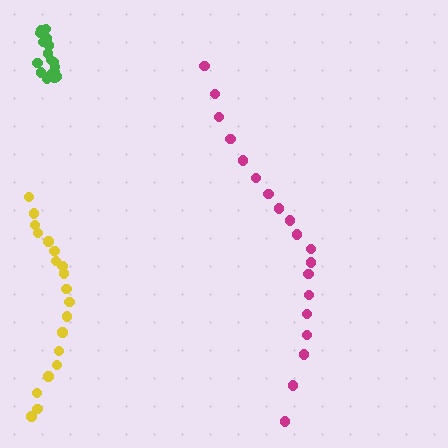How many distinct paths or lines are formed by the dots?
There are 3 distinct paths.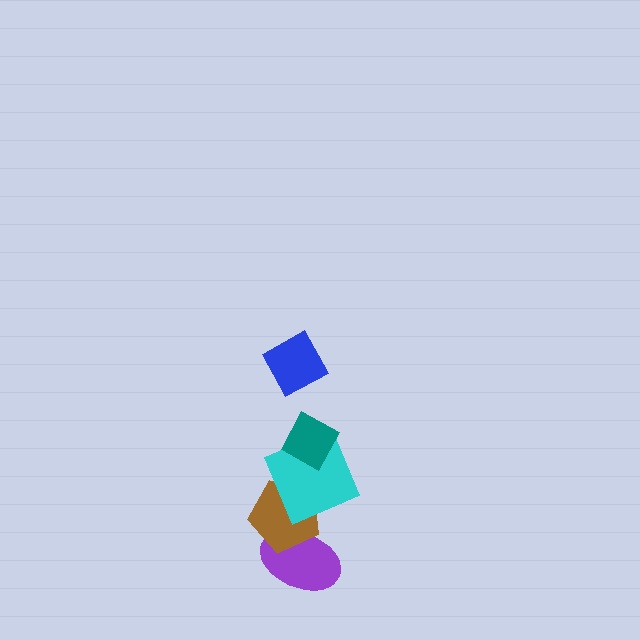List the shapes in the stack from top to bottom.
From top to bottom: the blue diamond, the teal diamond, the cyan square, the brown pentagon, the purple ellipse.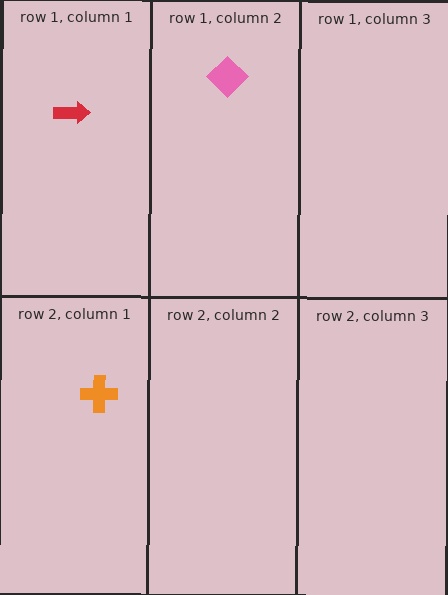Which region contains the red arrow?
The row 1, column 1 region.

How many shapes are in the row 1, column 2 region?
1.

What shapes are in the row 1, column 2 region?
The pink diamond.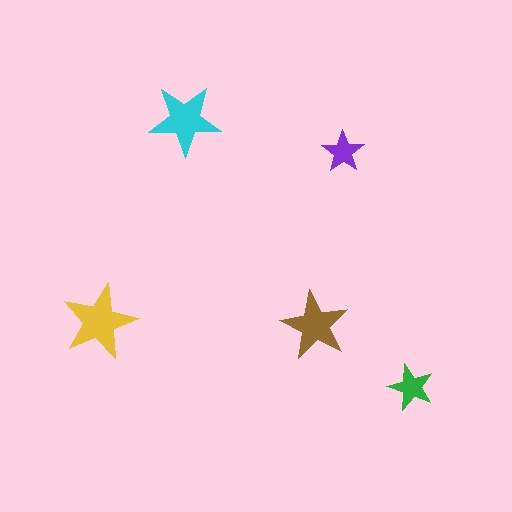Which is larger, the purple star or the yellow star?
The yellow one.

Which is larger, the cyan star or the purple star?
The cyan one.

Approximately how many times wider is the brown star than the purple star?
About 1.5 times wider.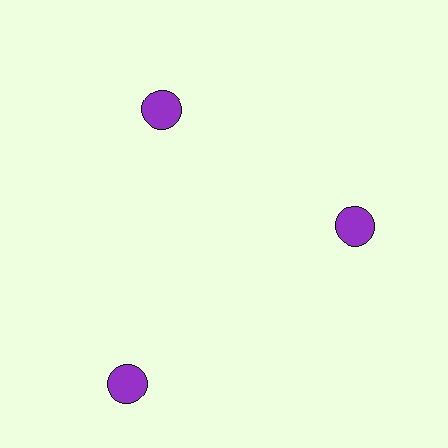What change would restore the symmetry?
The symmetry would be restored by moving it inward, back onto the ring so that all 3 circles sit at equal angles and equal distance from the center.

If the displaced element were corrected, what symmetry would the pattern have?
It would have 3-fold rotational symmetry — the pattern would map onto itself every 120 degrees.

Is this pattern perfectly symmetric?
No. The 3 purple circles are arranged in a ring, but one element near the 7 o'clock position is pushed outward from the center, breaking the 3-fold rotational symmetry.